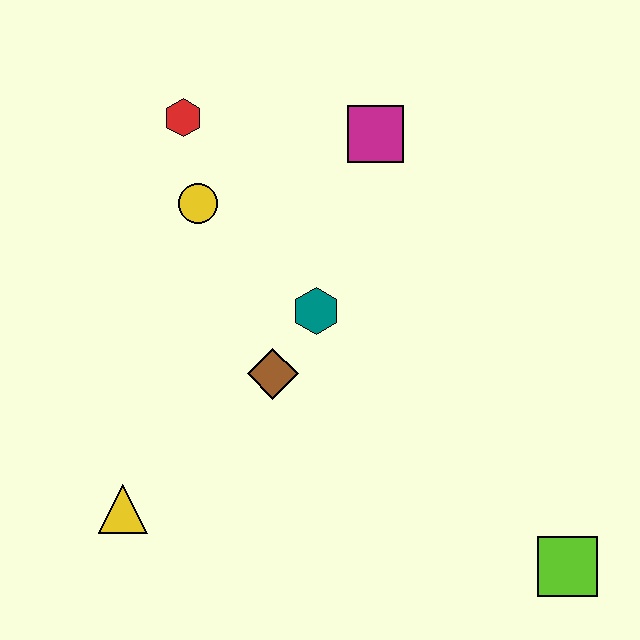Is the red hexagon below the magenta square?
No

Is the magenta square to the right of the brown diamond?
Yes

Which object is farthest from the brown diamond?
The lime square is farthest from the brown diamond.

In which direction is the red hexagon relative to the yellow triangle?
The red hexagon is above the yellow triangle.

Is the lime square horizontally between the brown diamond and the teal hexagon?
No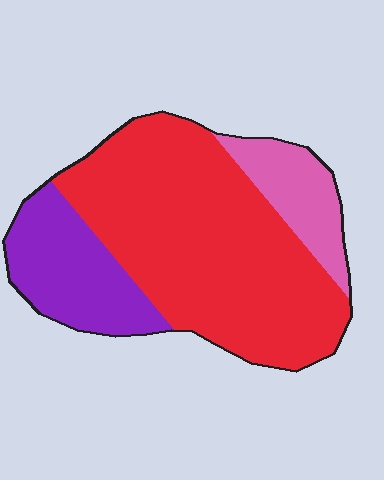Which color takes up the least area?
Pink, at roughly 15%.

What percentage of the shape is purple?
Purple takes up about one fifth (1/5) of the shape.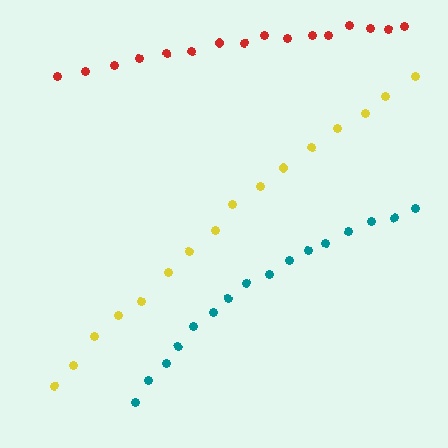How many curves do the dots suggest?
There are 3 distinct paths.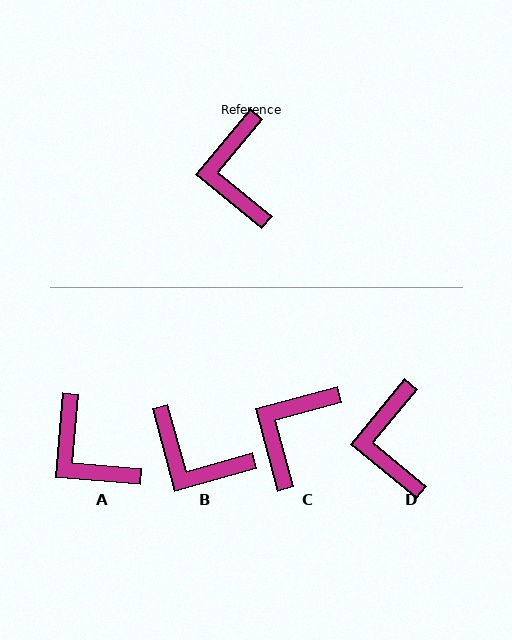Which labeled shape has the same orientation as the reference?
D.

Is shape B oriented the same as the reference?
No, it is off by about 55 degrees.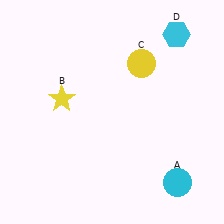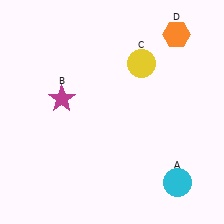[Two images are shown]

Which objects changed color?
B changed from yellow to magenta. D changed from cyan to orange.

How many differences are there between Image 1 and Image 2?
There are 2 differences between the two images.